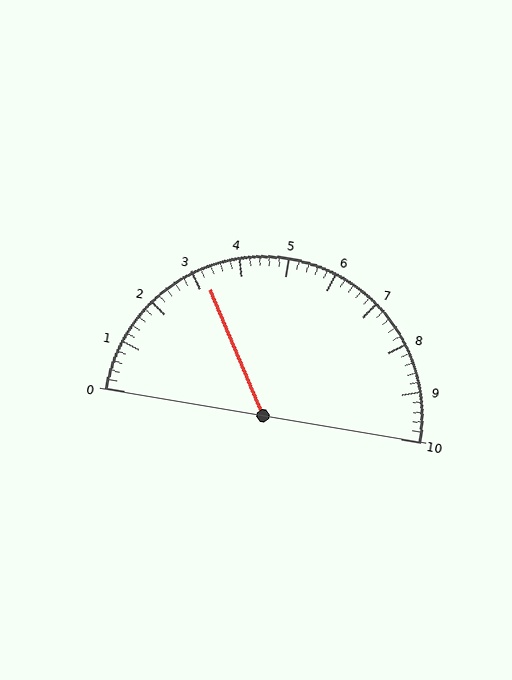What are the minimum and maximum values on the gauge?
The gauge ranges from 0 to 10.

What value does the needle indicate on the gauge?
The needle indicates approximately 3.2.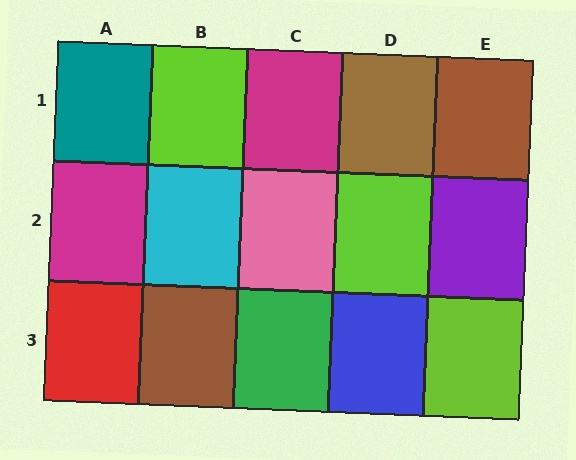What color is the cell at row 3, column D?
Blue.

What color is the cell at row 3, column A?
Red.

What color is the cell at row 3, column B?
Brown.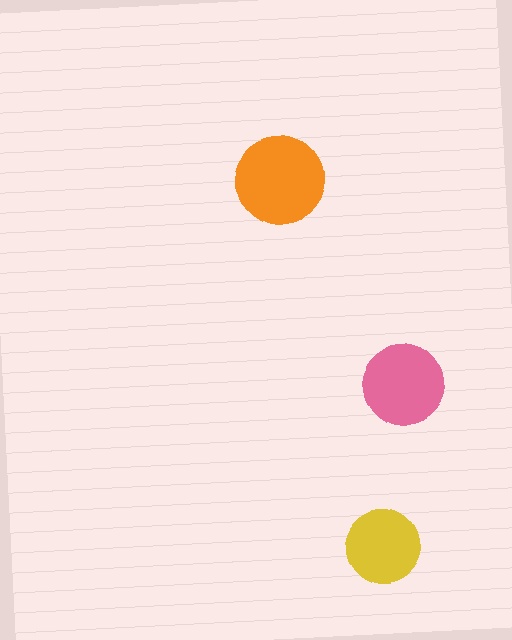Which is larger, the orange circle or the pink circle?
The orange one.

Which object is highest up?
The orange circle is topmost.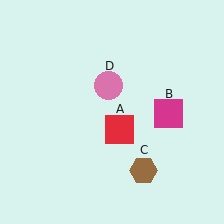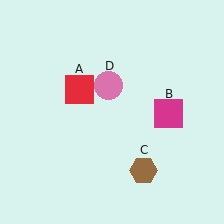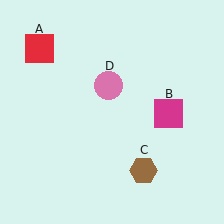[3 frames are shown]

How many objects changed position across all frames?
1 object changed position: red square (object A).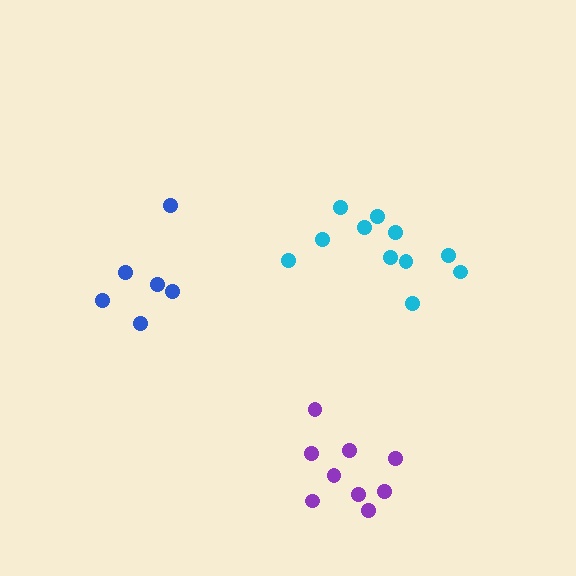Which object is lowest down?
The purple cluster is bottommost.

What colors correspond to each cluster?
The clusters are colored: cyan, purple, blue.